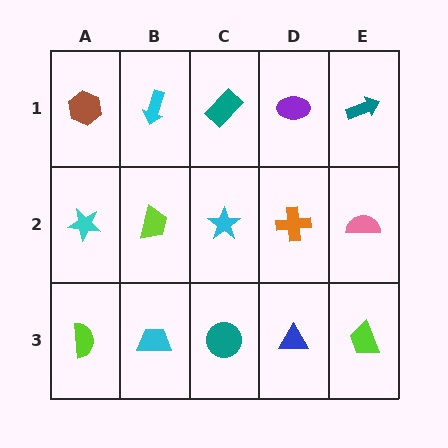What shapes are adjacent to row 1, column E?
A pink semicircle (row 2, column E), a purple ellipse (row 1, column D).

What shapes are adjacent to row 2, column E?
A teal arrow (row 1, column E), a lime trapezoid (row 3, column E), an orange cross (row 2, column D).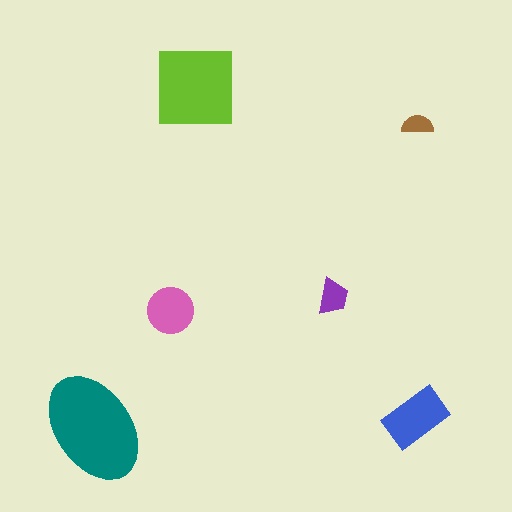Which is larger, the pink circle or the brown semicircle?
The pink circle.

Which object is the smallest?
The brown semicircle.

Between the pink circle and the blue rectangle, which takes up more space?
The blue rectangle.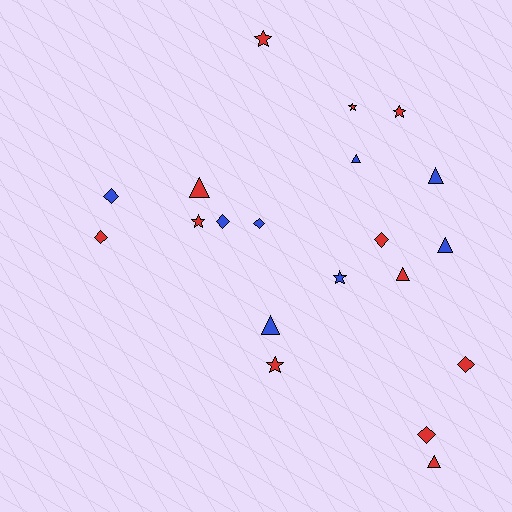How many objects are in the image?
There are 20 objects.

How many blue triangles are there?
There are 4 blue triangles.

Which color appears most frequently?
Red, with 12 objects.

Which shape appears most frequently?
Diamond, with 7 objects.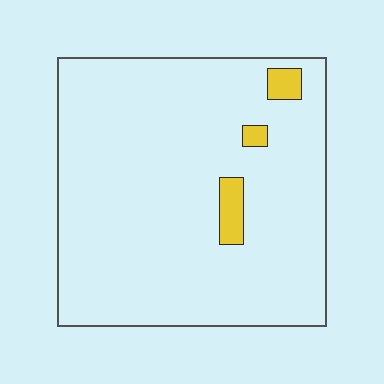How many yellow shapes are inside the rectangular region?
3.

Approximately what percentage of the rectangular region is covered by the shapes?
Approximately 5%.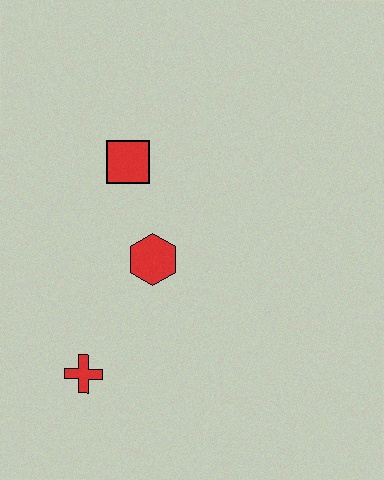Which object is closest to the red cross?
The red hexagon is closest to the red cross.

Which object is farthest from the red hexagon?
The red cross is farthest from the red hexagon.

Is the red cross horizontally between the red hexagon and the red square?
No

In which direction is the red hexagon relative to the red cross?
The red hexagon is above the red cross.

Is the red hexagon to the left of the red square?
No